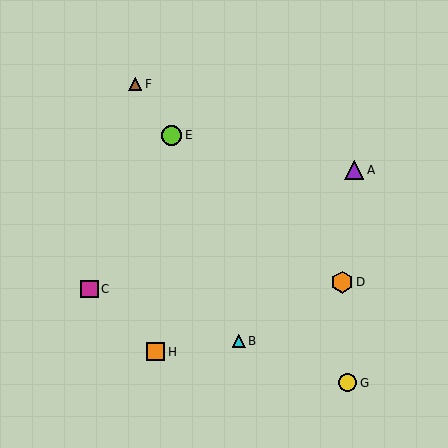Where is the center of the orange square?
The center of the orange square is at (156, 352).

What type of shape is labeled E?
Shape E is a lime circle.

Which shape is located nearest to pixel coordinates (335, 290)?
The orange hexagon (labeled D) at (342, 282) is nearest to that location.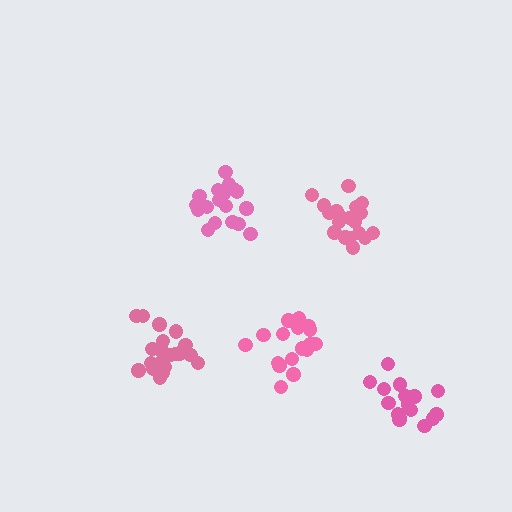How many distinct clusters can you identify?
There are 5 distinct clusters.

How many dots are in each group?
Group 1: 16 dots, Group 2: 20 dots, Group 3: 20 dots, Group 4: 17 dots, Group 5: 18 dots (91 total).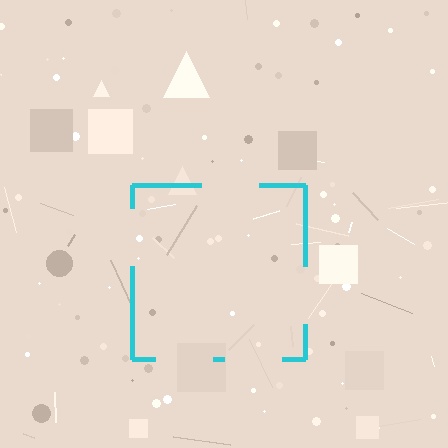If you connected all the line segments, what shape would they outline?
They would outline a square.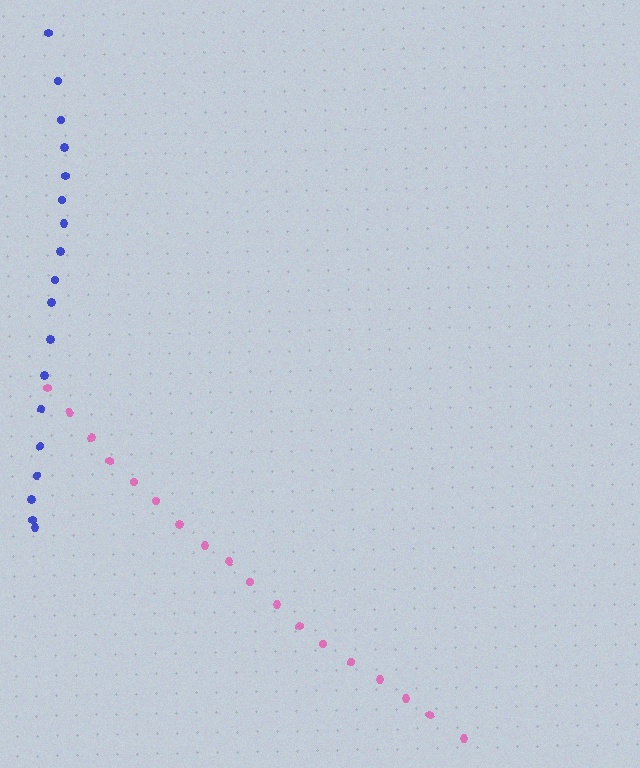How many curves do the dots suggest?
There are 2 distinct paths.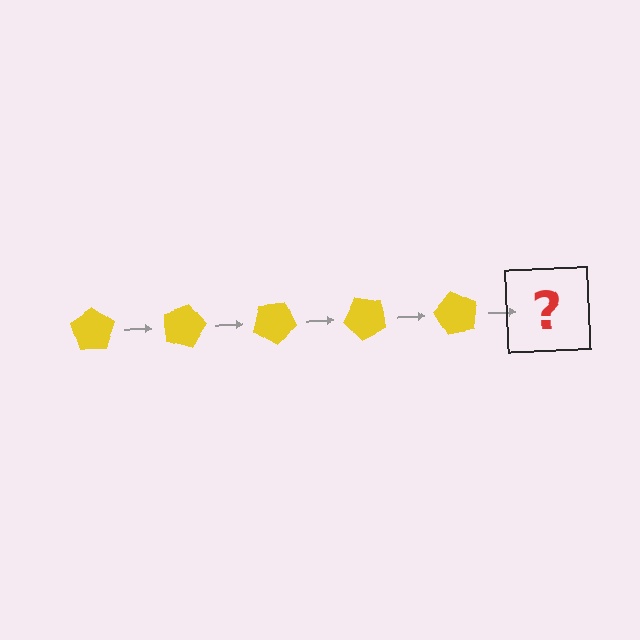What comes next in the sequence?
The next element should be a yellow pentagon rotated 75 degrees.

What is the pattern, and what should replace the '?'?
The pattern is that the pentagon rotates 15 degrees each step. The '?' should be a yellow pentagon rotated 75 degrees.